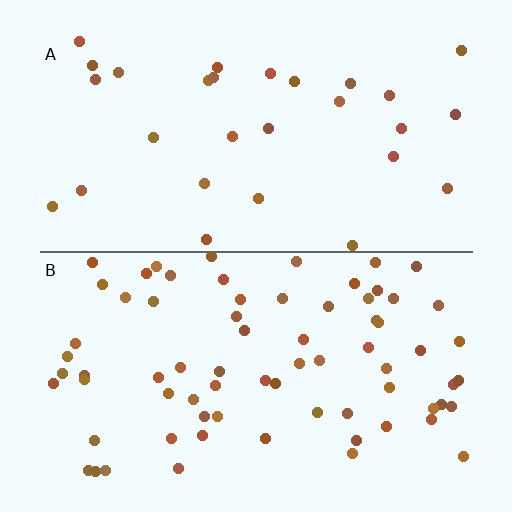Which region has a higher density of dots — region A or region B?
B (the bottom).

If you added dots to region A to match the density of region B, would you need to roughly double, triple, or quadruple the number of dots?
Approximately double.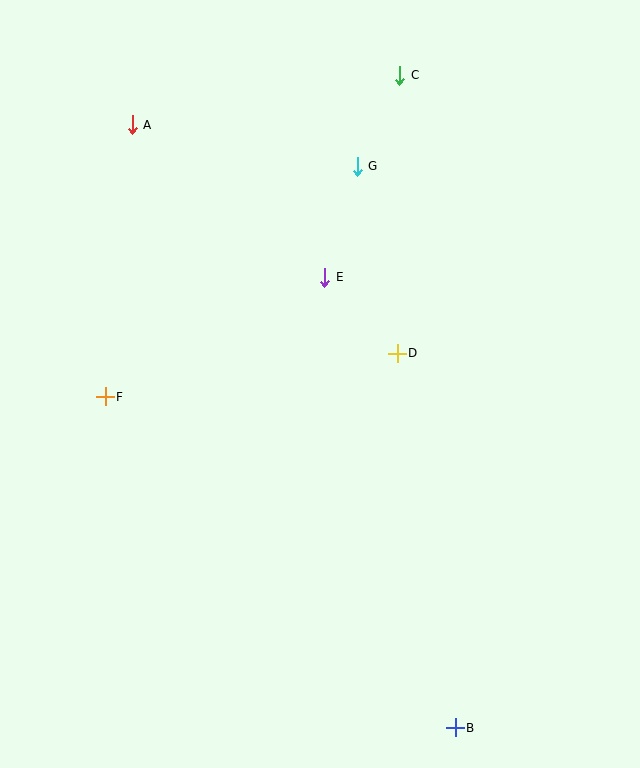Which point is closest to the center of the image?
Point D at (397, 353) is closest to the center.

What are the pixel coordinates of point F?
Point F is at (105, 397).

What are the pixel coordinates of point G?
Point G is at (357, 166).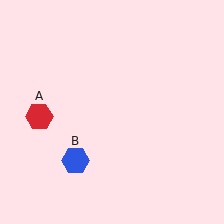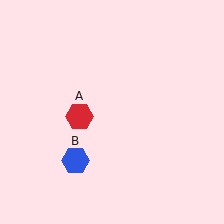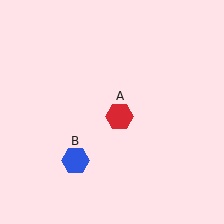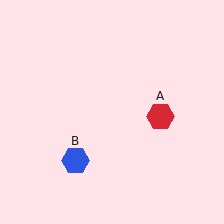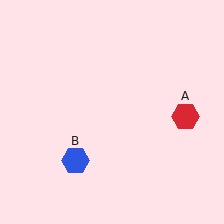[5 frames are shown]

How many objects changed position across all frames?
1 object changed position: red hexagon (object A).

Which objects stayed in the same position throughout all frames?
Blue hexagon (object B) remained stationary.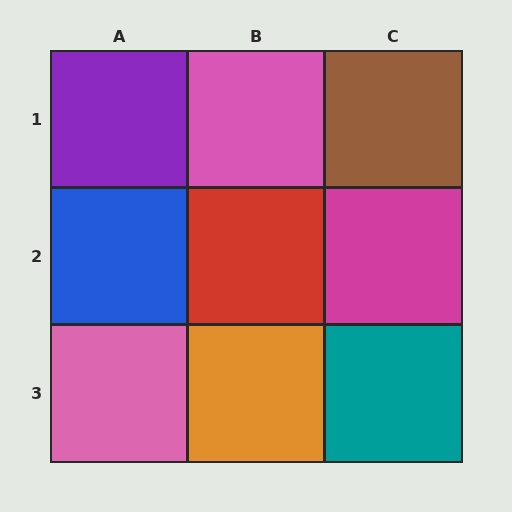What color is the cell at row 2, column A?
Blue.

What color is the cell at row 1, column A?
Purple.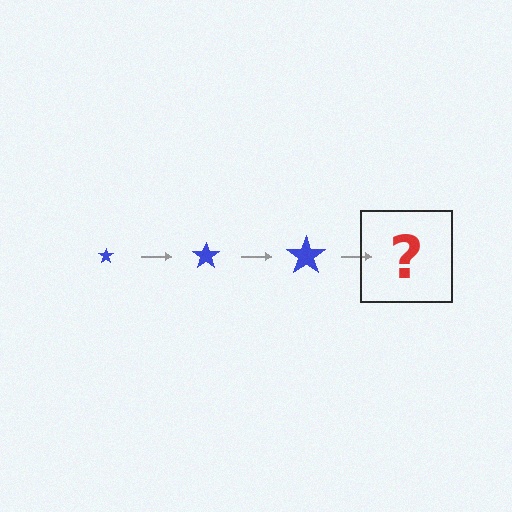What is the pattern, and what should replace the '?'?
The pattern is that the star gets progressively larger each step. The '?' should be a blue star, larger than the previous one.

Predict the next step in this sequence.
The next step is a blue star, larger than the previous one.